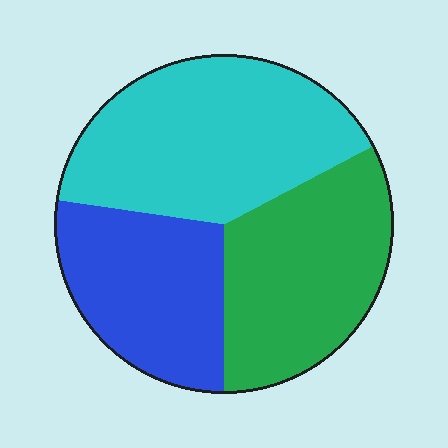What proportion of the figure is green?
Green covers 33% of the figure.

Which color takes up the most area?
Cyan, at roughly 40%.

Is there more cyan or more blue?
Cyan.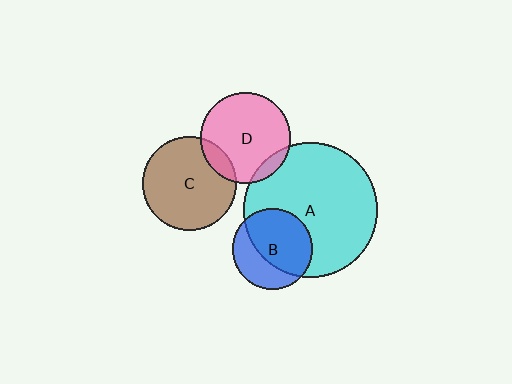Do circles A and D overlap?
Yes.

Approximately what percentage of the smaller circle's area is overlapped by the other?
Approximately 10%.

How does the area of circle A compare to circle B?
Approximately 2.8 times.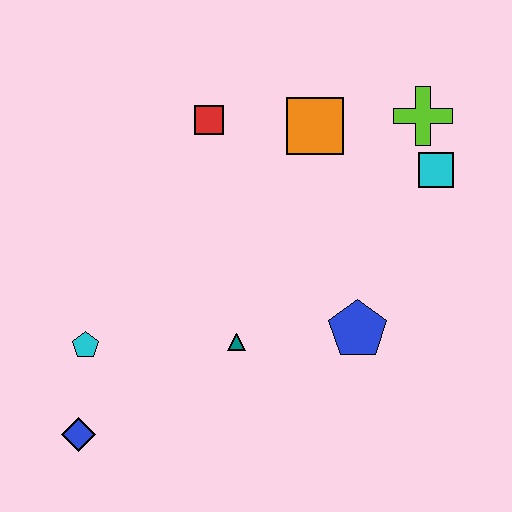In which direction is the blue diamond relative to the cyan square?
The blue diamond is to the left of the cyan square.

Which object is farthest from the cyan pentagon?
The lime cross is farthest from the cyan pentagon.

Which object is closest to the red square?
The orange square is closest to the red square.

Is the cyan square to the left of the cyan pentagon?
No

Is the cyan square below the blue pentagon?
No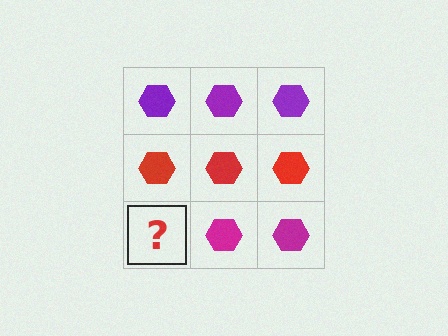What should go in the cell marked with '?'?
The missing cell should contain a magenta hexagon.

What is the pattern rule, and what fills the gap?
The rule is that each row has a consistent color. The gap should be filled with a magenta hexagon.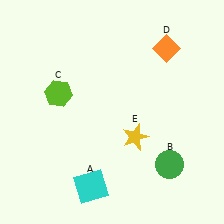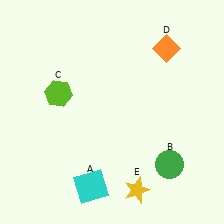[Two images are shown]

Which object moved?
The yellow star (E) moved down.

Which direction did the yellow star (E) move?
The yellow star (E) moved down.